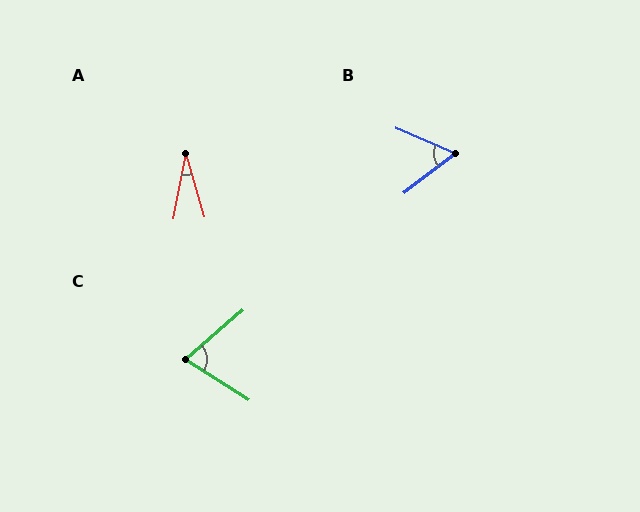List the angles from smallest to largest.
A (27°), B (61°), C (73°).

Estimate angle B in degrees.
Approximately 61 degrees.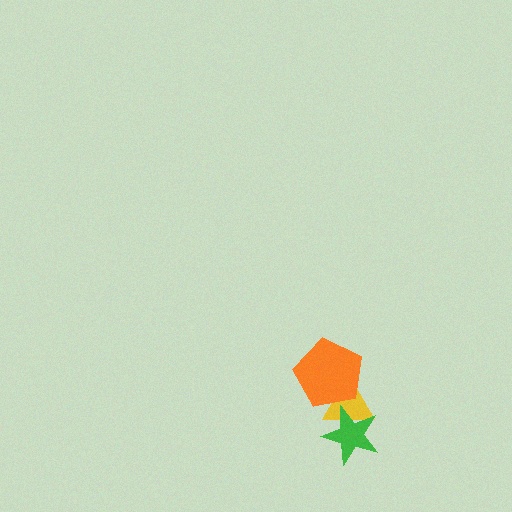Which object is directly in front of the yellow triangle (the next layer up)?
The orange pentagon is directly in front of the yellow triangle.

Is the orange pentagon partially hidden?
No, no other shape covers it.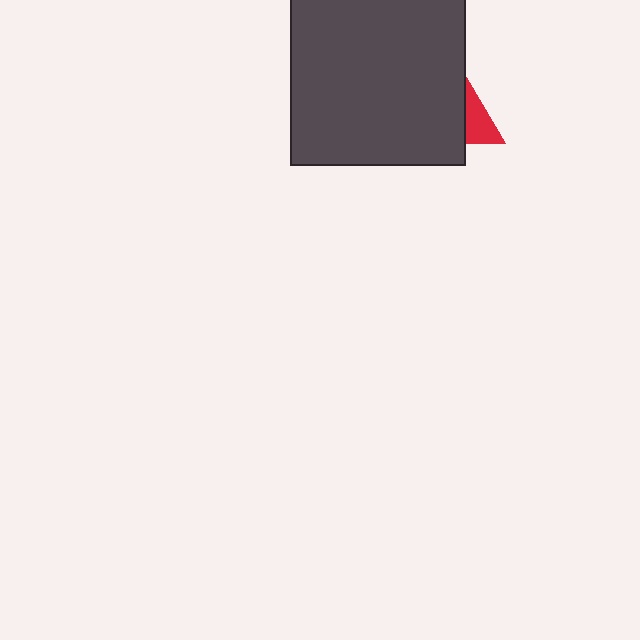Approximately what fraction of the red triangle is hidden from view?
Roughly 66% of the red triangle is hidden behind the dark gray rectangle.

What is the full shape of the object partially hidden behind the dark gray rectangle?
The partially hidden object is a red triangle.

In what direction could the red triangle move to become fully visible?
The red triangle could move right. That would shift it out from behind the dark gray rectangle entirely.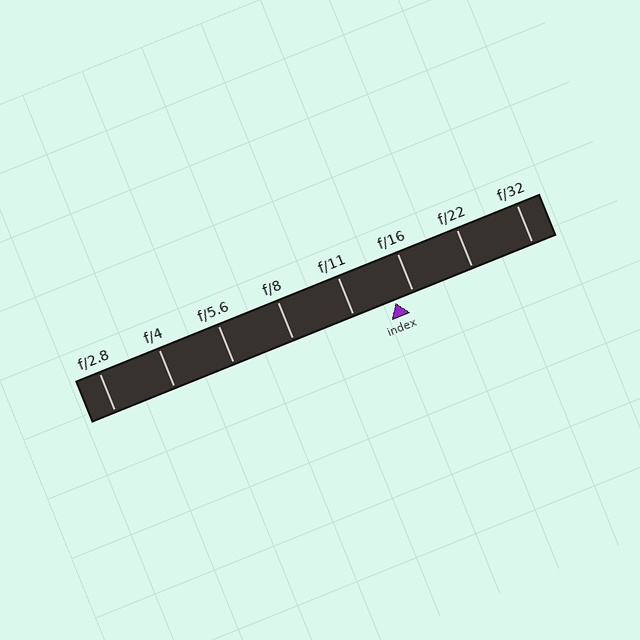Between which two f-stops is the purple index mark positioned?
The index mark is between f/11 and f/16.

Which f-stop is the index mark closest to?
The index mark is closest to f/16.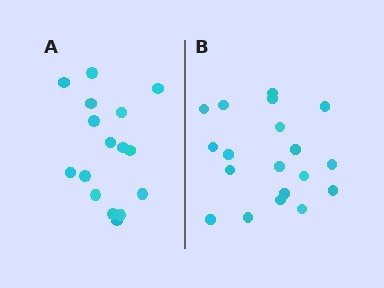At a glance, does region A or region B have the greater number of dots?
Region B (the right region) has more dots.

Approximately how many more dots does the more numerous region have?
Region B has just a few more — roughly 2 or 3 more dots than region A.